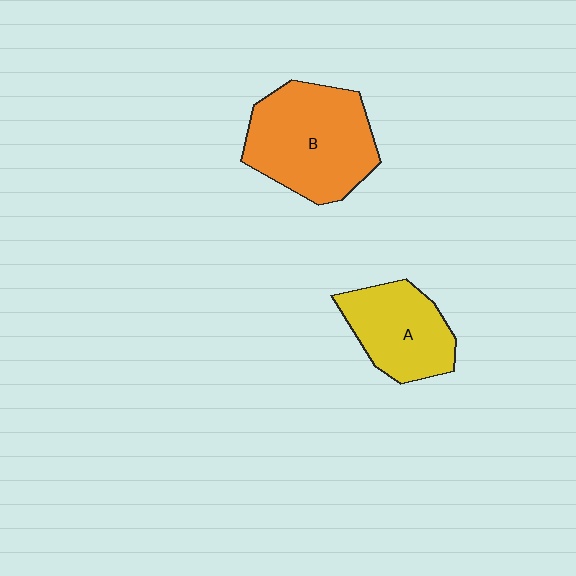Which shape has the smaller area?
Shape A (yellow).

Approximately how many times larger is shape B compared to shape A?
Approximately 1.5 times.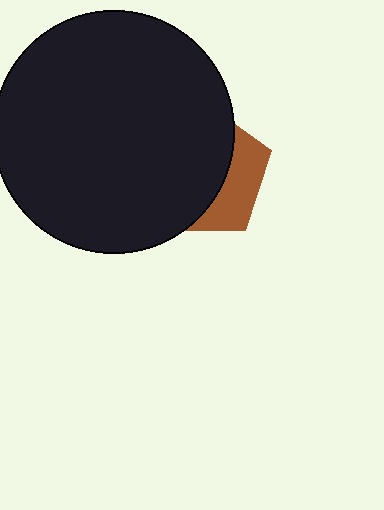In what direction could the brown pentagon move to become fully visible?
The brown pentagon could move right. That would shift it out from behind the black circle entirely.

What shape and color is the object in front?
The object in front is a black circle.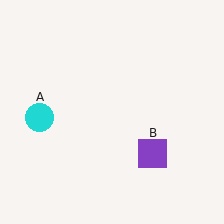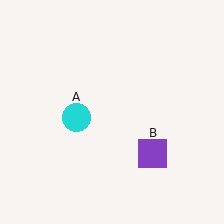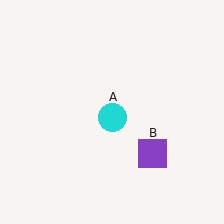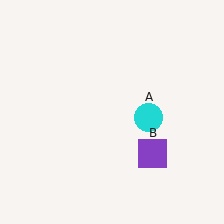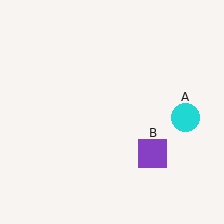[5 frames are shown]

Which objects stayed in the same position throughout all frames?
Purple square (object B) remained stationary.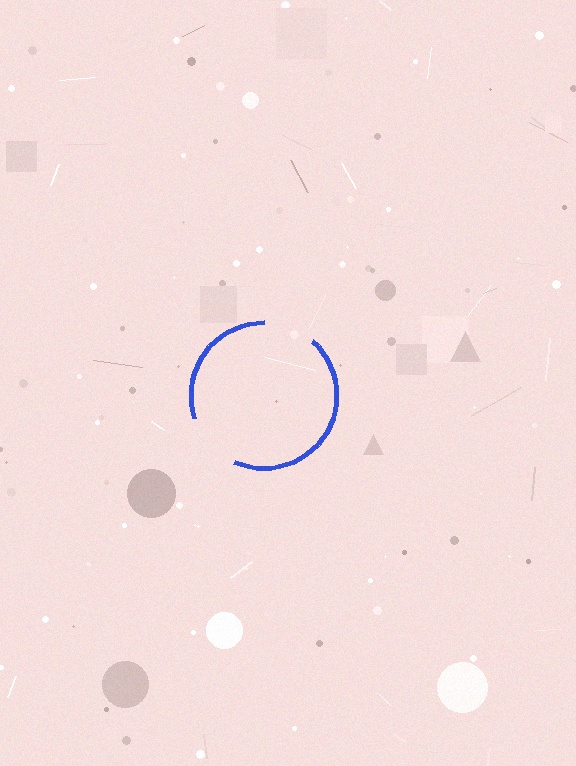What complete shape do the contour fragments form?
The contour fragments form a circle.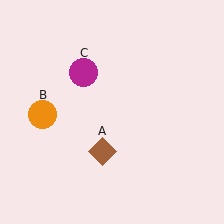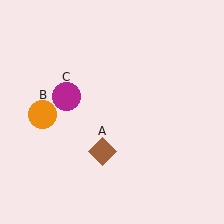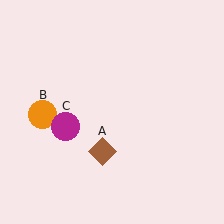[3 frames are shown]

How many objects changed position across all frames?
1 object changed position: magenta circle (object C).